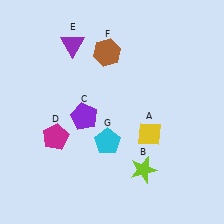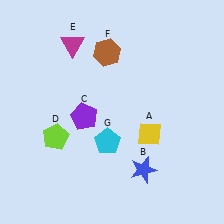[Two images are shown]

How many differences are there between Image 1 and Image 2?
There are 3 differences between the two images.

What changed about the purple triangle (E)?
In Image 1, E is purple. In Image 2, it changed to magenta.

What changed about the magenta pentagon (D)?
In Image 1, D is magenta. In Image 2, it changed to lime.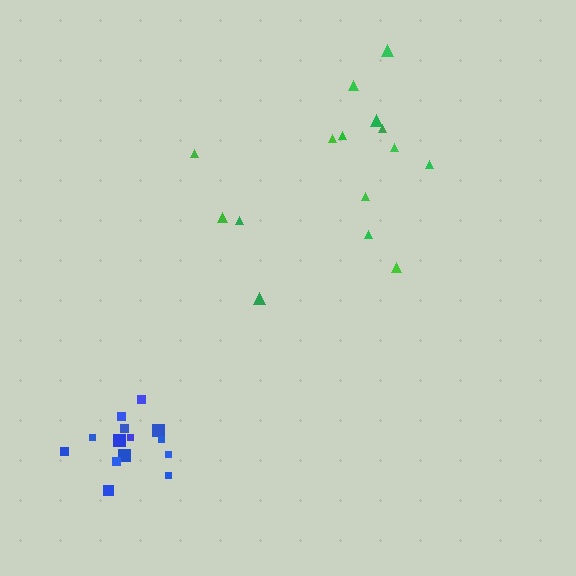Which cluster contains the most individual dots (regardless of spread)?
Green (15).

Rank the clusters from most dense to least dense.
blue, green.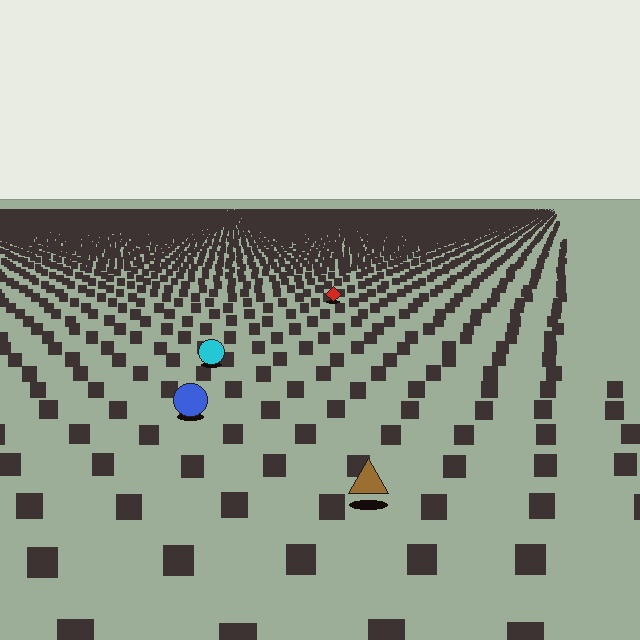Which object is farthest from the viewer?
The red diamond is farthest from the viewer. It appears smaller and the ground texture around it is denser.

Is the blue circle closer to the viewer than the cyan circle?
Yes. The blue circle is closer — you can tell from the texture gradient: the ground texture is coarser near it.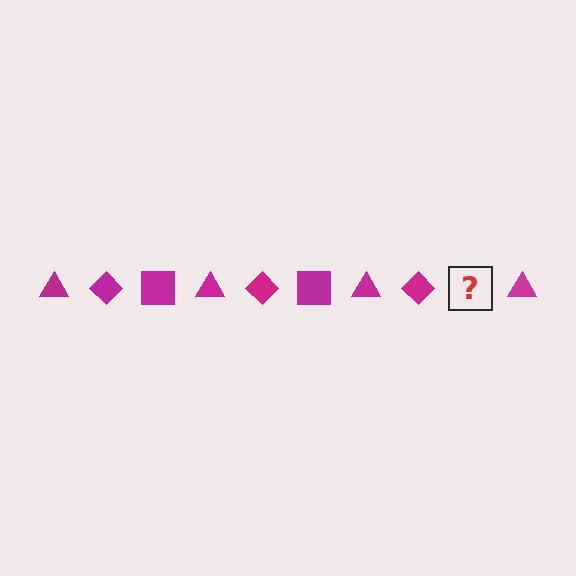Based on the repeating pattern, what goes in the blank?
The blank should be a magenta square.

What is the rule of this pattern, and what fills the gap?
The rule is that the pattern cycles through triangle, diamond, square shapes in magenta. The gap should be filled with a magenta square.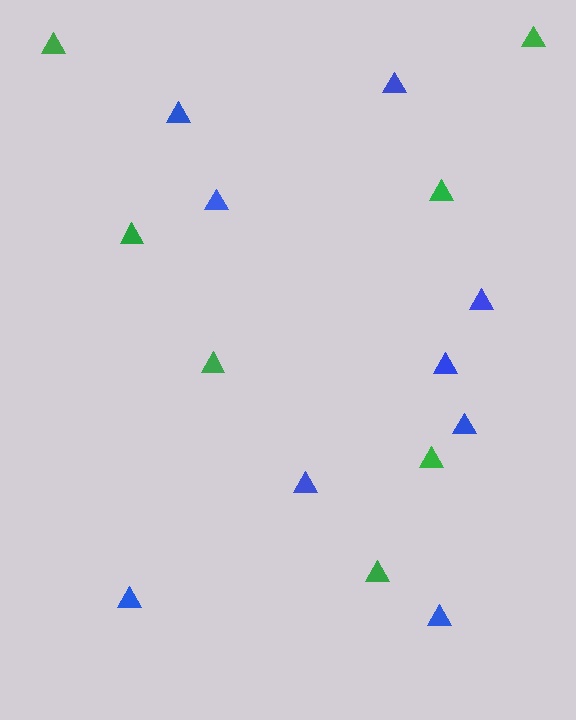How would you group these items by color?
There are 2 groups: one group of blue triangles (9) and one group of green triangles (7).